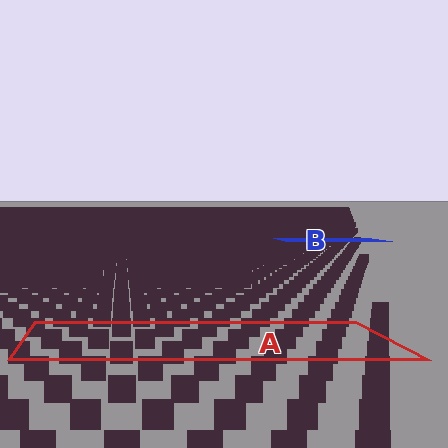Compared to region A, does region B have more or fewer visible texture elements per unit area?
Region B has more texture elements per unit area — they are packed more densely because it is farther away.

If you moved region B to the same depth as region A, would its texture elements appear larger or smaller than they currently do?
They would appear larger. At a closer depth, the same texture elements are projected at a bigger on-screen size.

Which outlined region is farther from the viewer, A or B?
Region B is farther from the viewer — the texture elements inside it appear smaller and more densely packed.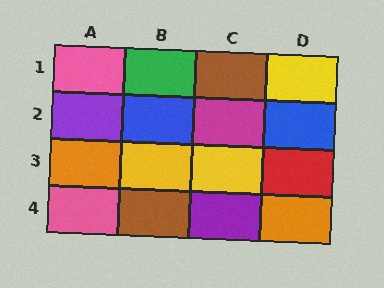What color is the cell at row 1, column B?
Green.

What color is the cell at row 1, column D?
Yellow.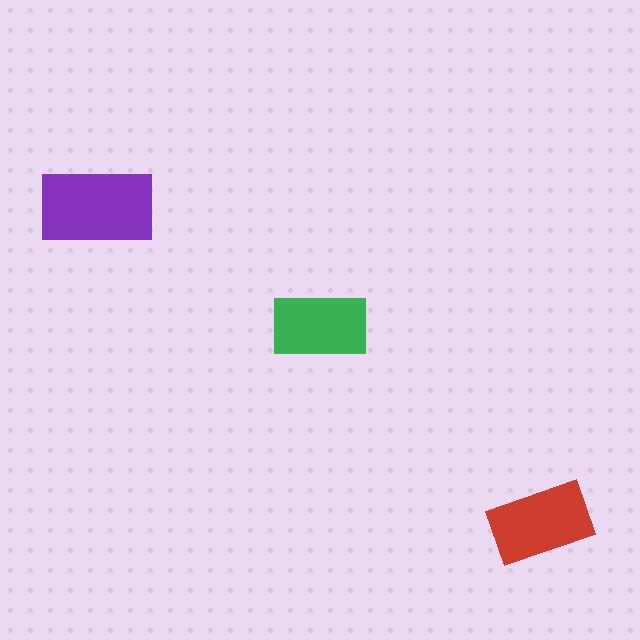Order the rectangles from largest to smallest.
the purple one, the red one, the green one.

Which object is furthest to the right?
The red rectangle is rightmost.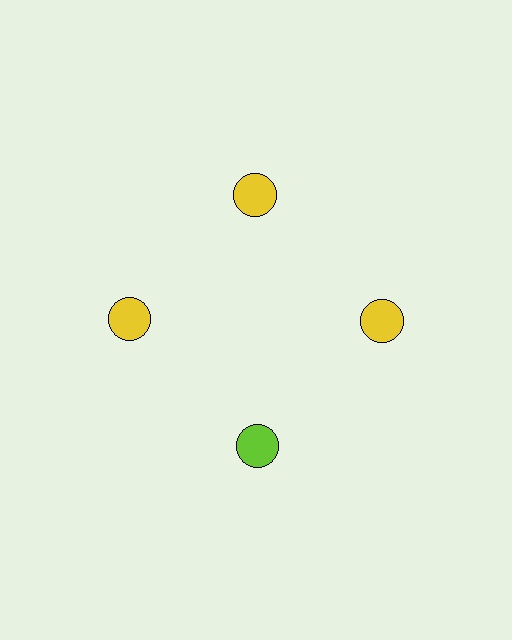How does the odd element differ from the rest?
It has a different color: lime instead of yellow.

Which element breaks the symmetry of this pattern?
The lime circle at roughly the 6 o'clock position breaks the symmetry. All other shapes are yellow circles.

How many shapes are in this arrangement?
There are 4 shapes arranged in a ring pattern.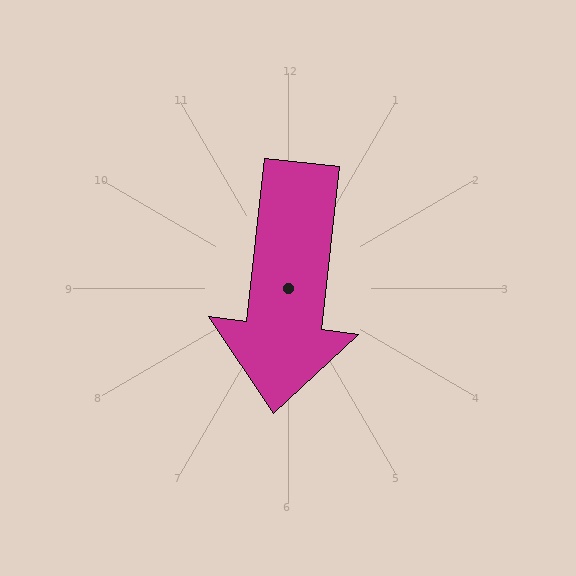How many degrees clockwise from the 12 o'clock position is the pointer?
Approximately 187 degrees.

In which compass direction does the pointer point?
South.